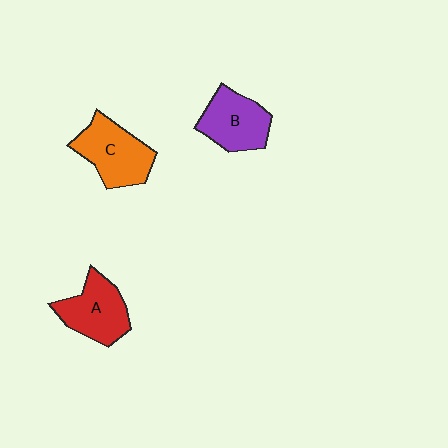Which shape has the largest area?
Shape C (orange).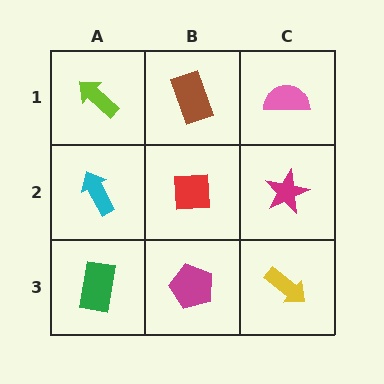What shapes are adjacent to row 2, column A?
A lime arrow (row 1, column A), a green rectangle (row 3, column A), a red square (row 2, column B).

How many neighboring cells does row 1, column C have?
2.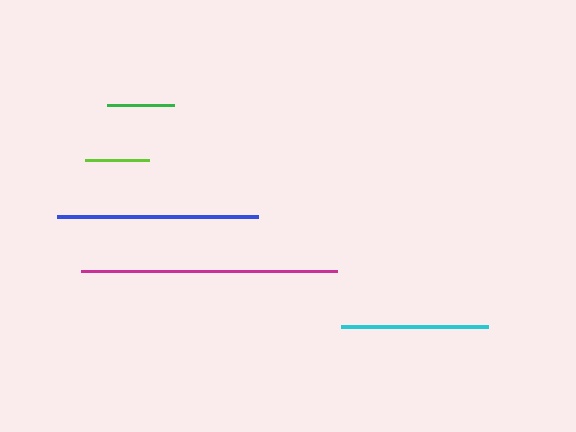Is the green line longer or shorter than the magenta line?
The magenta line is longer than the green line.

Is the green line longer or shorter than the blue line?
The blue line is longer than the green line.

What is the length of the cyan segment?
The cyan segment is approximately 147 pixels long.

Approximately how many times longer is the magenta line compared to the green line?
The magenta line is approximately 3.8 times the length of the green line.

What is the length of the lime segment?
The lime segment is approximately 64 pixels long.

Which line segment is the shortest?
The lime line is the shortest at approximately 64 pixels.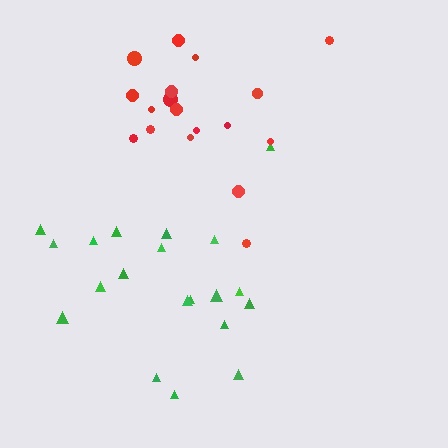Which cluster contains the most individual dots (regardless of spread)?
Green (20).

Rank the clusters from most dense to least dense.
red, green.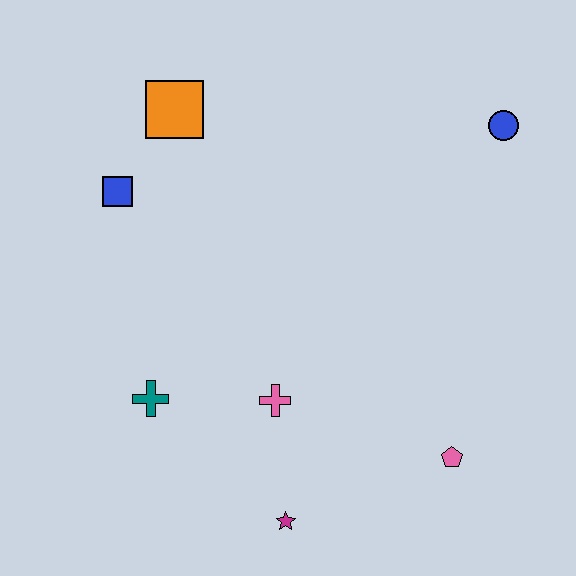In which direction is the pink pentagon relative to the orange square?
The pink pentagon is below the orange square.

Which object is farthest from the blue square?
The pink pentagon is farthest from the blue square.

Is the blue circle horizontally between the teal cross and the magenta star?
No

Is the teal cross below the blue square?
Yes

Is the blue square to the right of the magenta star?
No